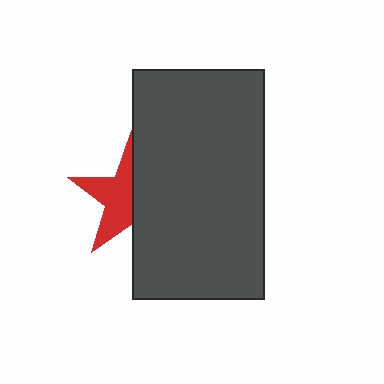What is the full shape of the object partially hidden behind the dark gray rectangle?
The partially hidden object is a red star.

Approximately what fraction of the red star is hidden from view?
Roughly 50% of the red star is hidden behind the dark gray rectangle.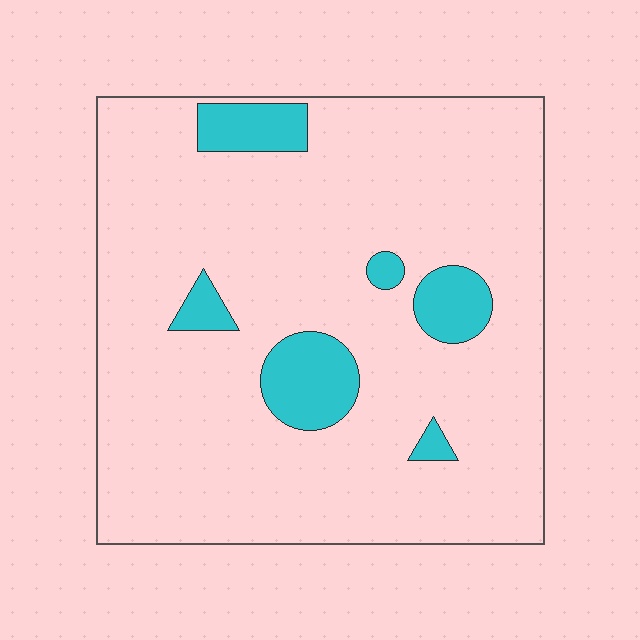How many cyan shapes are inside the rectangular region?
6.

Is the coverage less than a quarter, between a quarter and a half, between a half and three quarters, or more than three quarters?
Less than a quarter.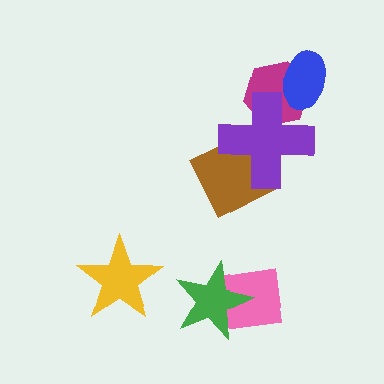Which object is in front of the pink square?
The green star is in front of the pink square.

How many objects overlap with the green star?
1 object overlaps with the green star.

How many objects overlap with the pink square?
1 object overlaps with the pink square.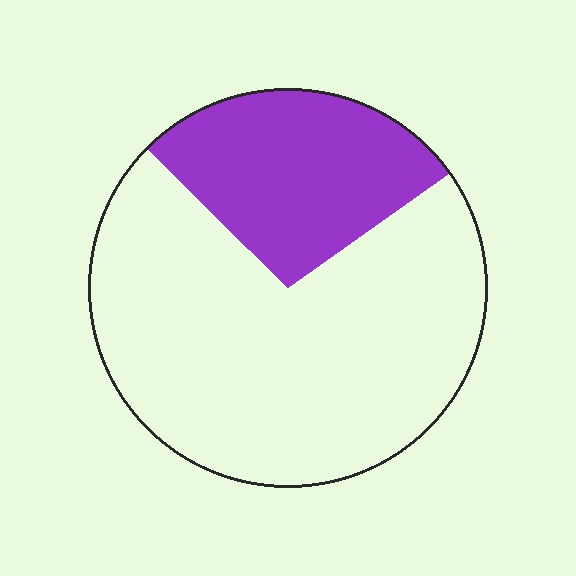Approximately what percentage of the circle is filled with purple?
Approximately 30%.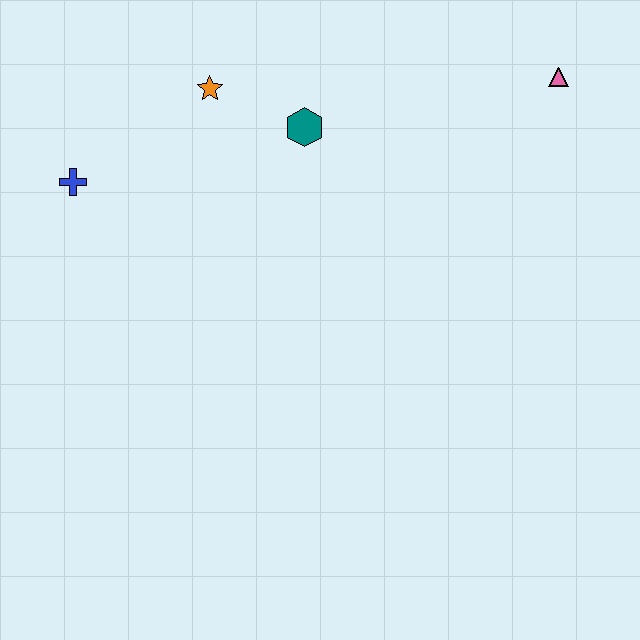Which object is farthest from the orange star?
The pink triangle is farthest from the orange star.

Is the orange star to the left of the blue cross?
No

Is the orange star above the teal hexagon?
Yes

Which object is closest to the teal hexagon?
The orange star is closest to the teal hexagon.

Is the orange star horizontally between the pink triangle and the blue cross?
Yes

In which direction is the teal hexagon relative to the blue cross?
The teal hexagon is to the right of the blue cross.